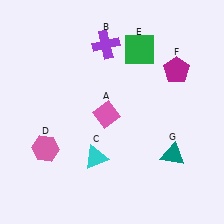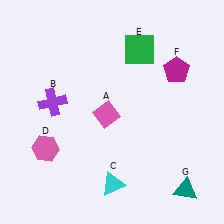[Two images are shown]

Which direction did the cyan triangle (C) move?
The cyan triangle (C) moved down.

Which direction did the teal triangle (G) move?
The teal triangle (G) moved down.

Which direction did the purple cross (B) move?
The purple cross (B) moved down.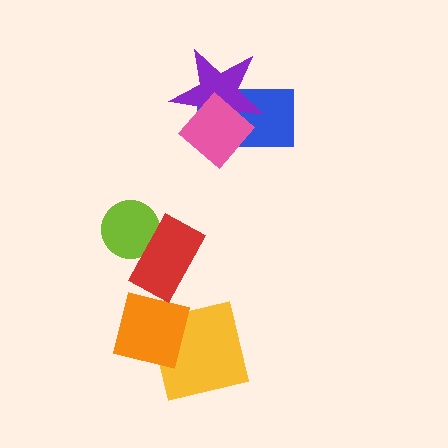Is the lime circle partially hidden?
Yes, it is partially covered by another shape.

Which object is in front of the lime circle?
The red rectangle is in front of the lime circle.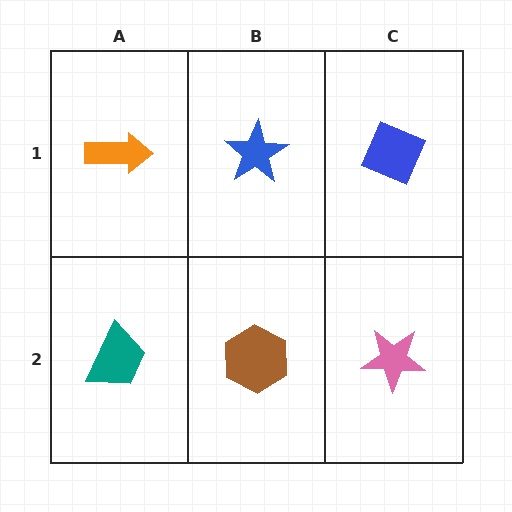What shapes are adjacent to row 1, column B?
A brown hexagon (row 2, column B), an orange arrow (row 1, column A), a blue diamond (row 1, column C).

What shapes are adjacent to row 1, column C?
A pink star (row 2, column C), a blue star (row 1, column B).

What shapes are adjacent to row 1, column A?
A teal trapezoid (row 2, column A), a blue star (row 1, column B).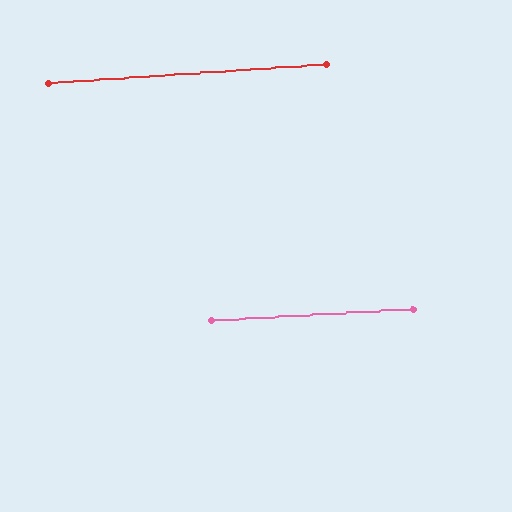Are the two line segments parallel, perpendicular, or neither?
Parallel — their directions differ by only 0.6°.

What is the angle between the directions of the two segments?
Approximately 1 degree.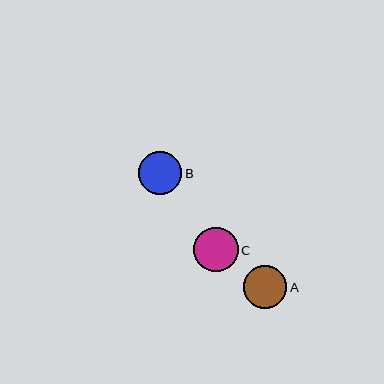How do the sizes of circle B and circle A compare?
Circle B and circle A are approximately the same size.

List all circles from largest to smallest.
From largest to smallest: C, B, A.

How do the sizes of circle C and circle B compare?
Circle C and circle B are approximately the same size.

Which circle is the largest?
Circle C is the largest with a size of approximately 45 pixels.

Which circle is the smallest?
Circle A is the smallest with a size of approximately 43 pixels.